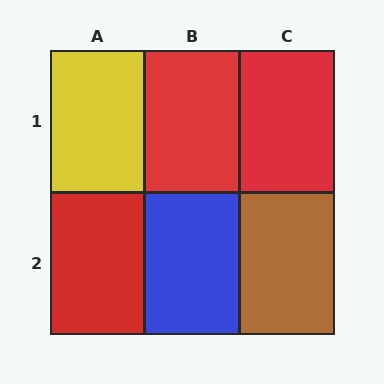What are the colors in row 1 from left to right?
Yellow, red, red.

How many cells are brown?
1 cell is brown.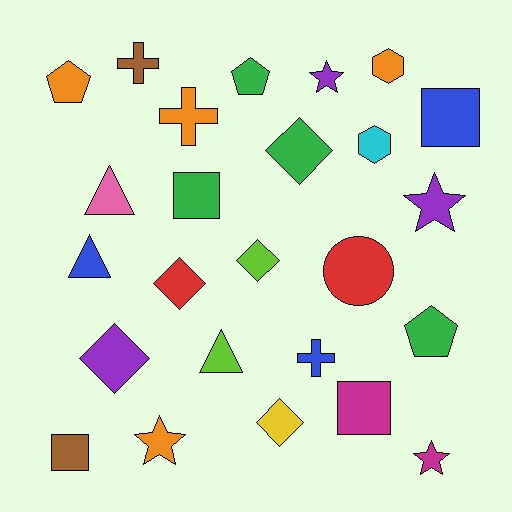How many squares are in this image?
There are 4 squares.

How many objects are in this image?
There are 25 objects.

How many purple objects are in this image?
There are 3 purple objects.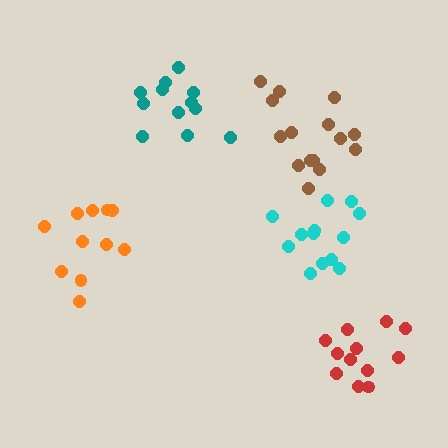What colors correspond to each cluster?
The clusters are colored: red, brown, teal, orange, cyan.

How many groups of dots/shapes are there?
There are 5 groups.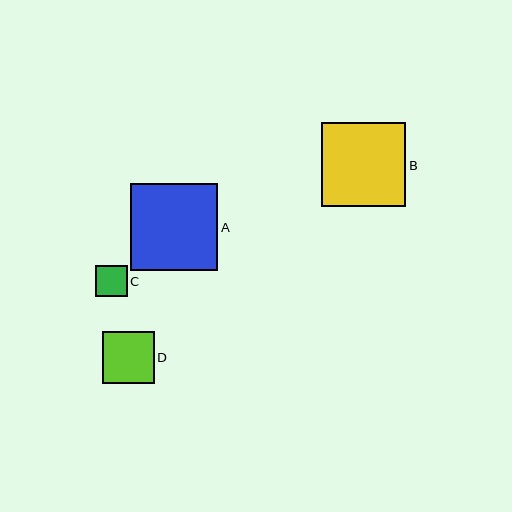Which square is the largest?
Square A is the largest with a size of approximately 87 pixels.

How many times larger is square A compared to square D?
Square A is approximately 1.7 times the size of square D.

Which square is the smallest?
Square C is the smallest with a size of approximately 32 pixels.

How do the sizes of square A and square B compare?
Square A and square B are approximately the same size.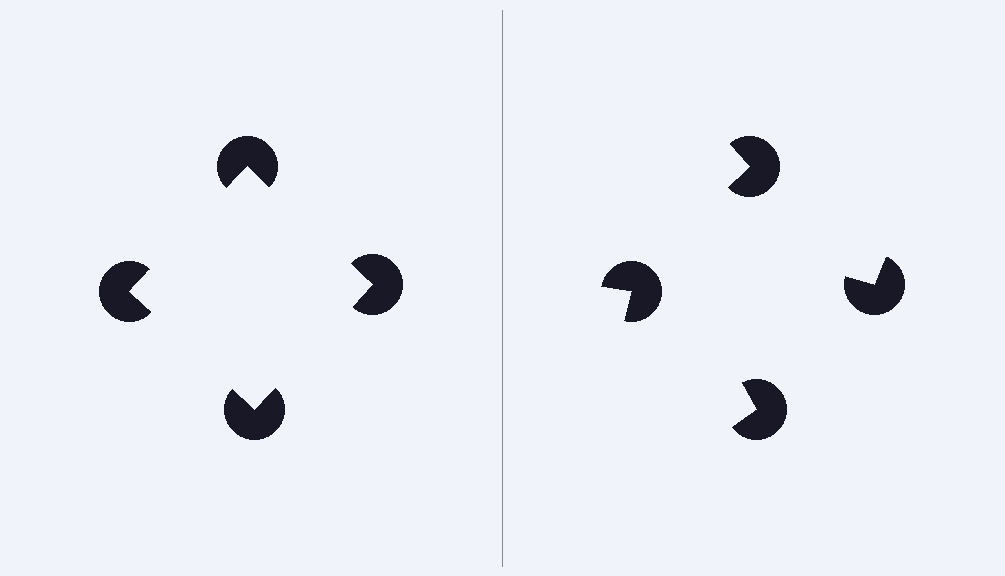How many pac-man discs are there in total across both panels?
8 — 4 on each side.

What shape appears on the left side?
An illusory square.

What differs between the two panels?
The pac-man discs are positioned identically on both sides; only the wedge orientations differ. On the left they align to a square; on the right they are misaligned.